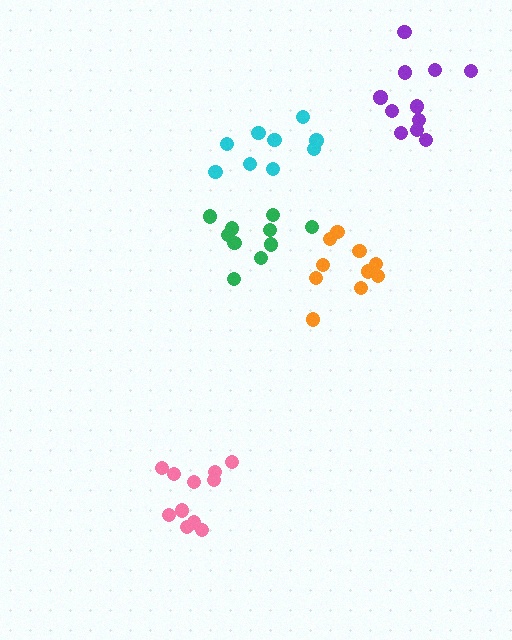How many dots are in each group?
Group 1: 11 dots, Group 2: 11 dots, Group 3: 10 dots, Group 4: 10 dots, Group 5: 9 dots (51 total).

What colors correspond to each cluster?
The clusters are colored: pink, purple, green, orange, cyan.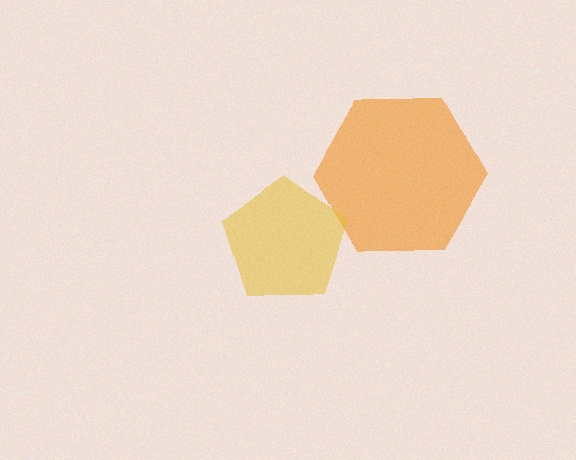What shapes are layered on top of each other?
The layered shapes are: an orange hexagon, a yellow pentagon.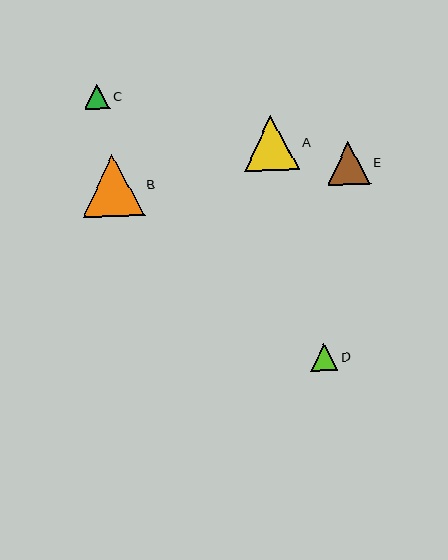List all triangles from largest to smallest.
From largest to smallest: B, A, E, D, C.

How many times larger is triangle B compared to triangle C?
Triangle B is approximately 2.5 times the size of triangle C.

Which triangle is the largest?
Triangle B is the largest with a size of approximately 62 pixels.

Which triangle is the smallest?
Triangle C is the smallest with a size of approximately 25 pixels.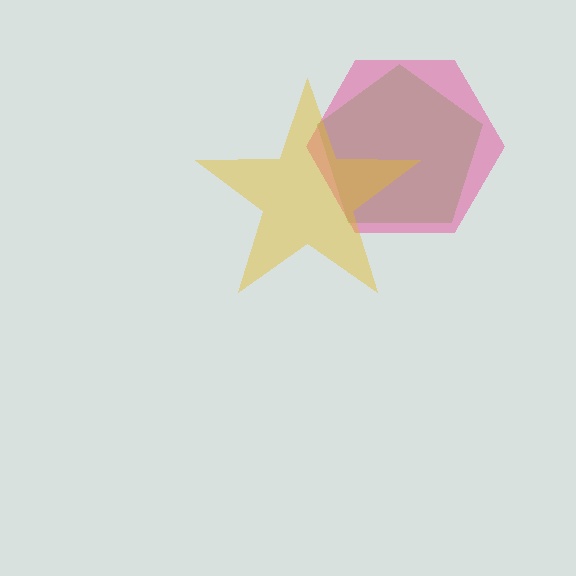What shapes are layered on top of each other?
The layered shapes are: a lime pentagon, a pink hexagon, a yellow star.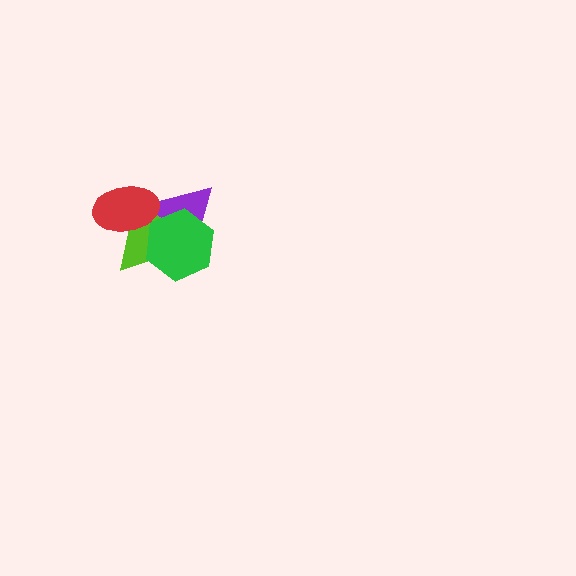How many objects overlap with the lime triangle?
3 objects overlap with the lime triangle.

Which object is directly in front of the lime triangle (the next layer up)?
The green hexagon is directly in front of the lime triangle.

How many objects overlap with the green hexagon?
2 objects overlap with the green hexagon.